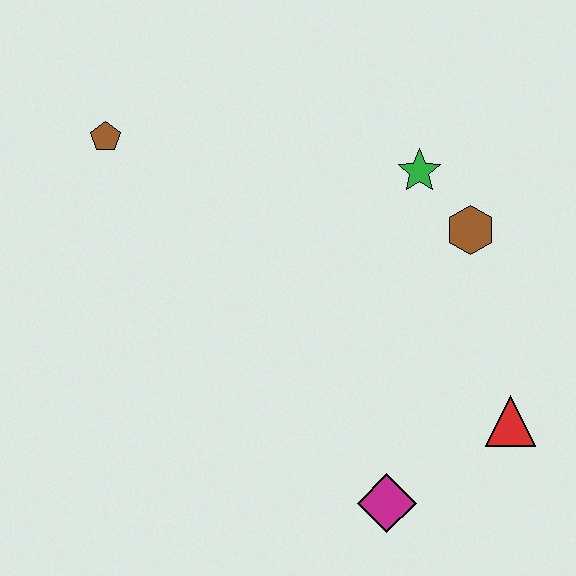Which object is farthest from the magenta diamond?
The brown pentagon is farthest from the magenta diamond.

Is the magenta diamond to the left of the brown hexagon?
Yes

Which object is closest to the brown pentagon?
The green star is closest to the brown pentagon.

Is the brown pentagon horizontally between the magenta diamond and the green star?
No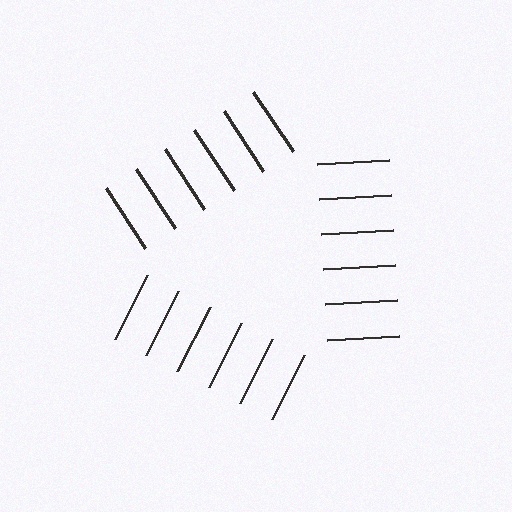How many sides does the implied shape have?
3 sides — the line-ends trace a triangle.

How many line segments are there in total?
18 — 6 along each of the 3 edges.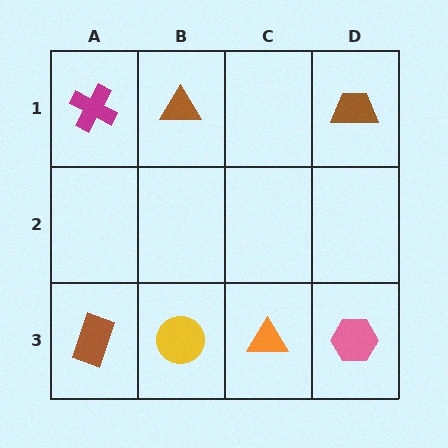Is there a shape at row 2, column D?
No, that cell is empty.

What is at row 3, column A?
A brown rectangle.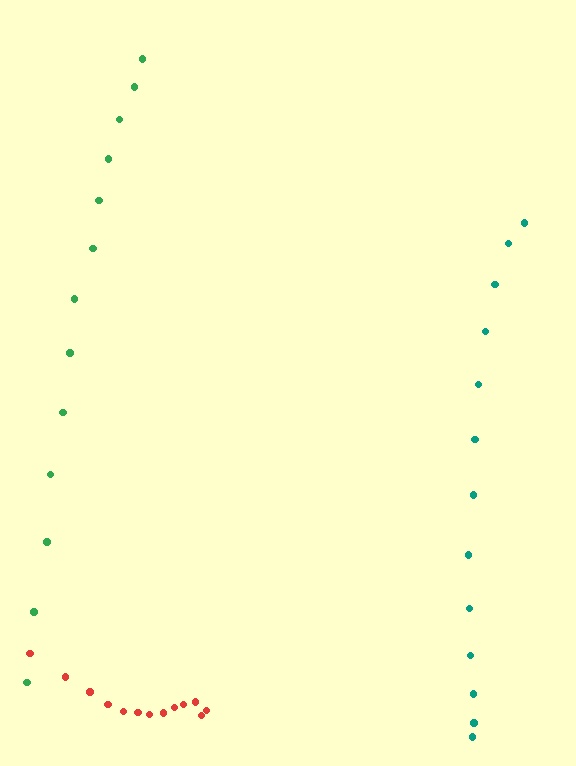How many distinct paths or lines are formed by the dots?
There are 3 distinct paths.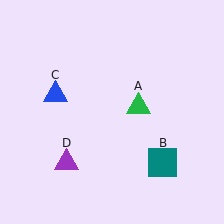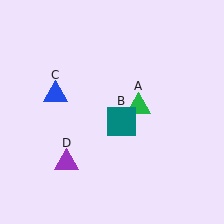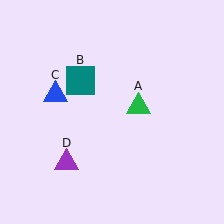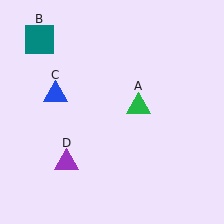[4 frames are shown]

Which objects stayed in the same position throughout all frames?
Green triangle (object A) and blue triangle (object C) and purple triangle (object D) remained stationary.